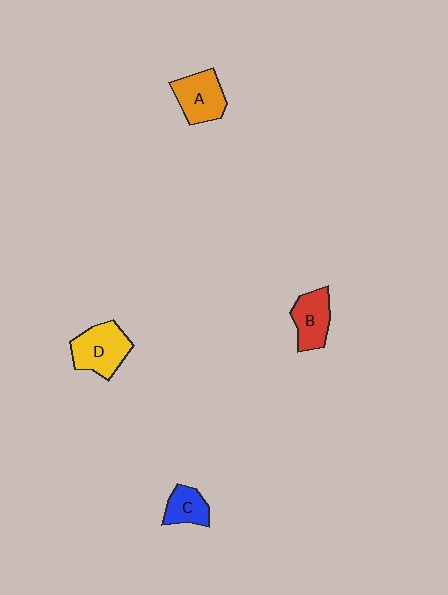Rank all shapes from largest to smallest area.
From largest to smallest: D (yellow), A (orange), B (red), C (blue).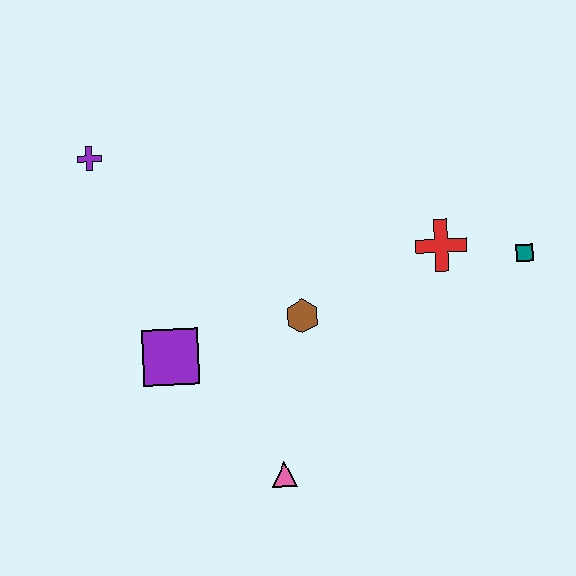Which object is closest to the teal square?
The red cross is closest to the teal square.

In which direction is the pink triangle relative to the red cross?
The pink triangle is below the red cross.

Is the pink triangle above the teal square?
No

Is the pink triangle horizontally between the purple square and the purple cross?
No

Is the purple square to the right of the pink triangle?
No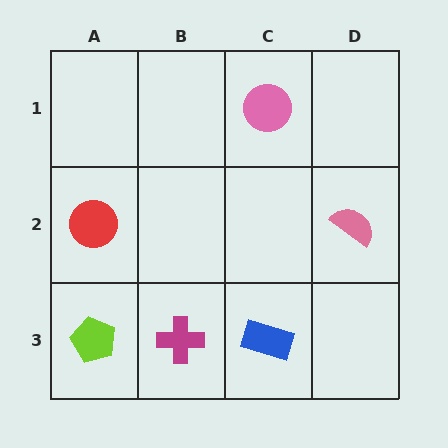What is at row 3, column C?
A blue rectangle.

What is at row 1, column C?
A pink circle.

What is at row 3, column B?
A magenta cross.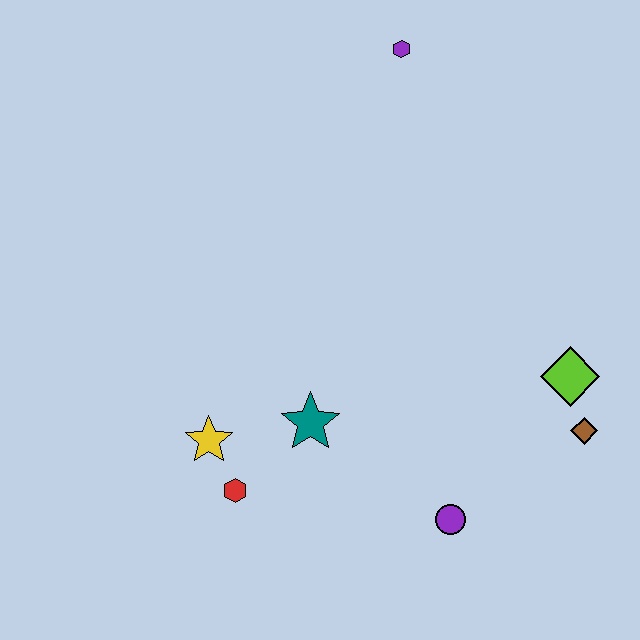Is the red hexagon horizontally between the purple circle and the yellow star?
Yes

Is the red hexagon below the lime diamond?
Yes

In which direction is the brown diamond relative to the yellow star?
The brown diamond is to the right of the yellow star.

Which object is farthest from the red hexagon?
The purple hexagon is farthest from the red hexagon.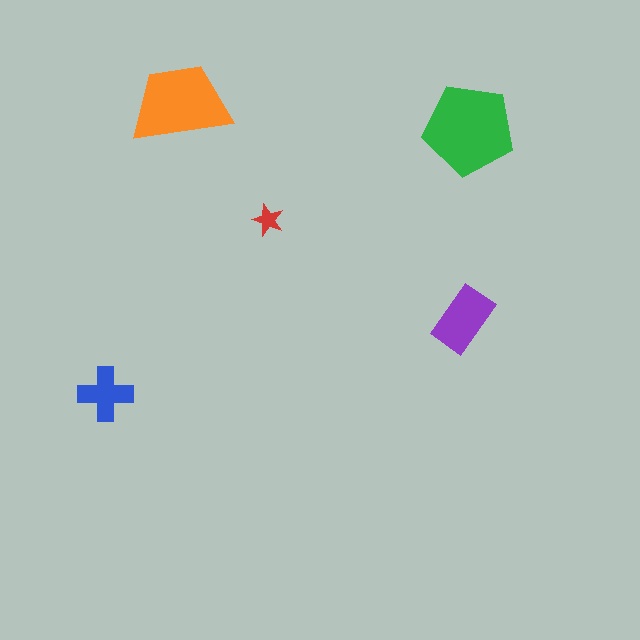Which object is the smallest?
The red star.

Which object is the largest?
The green pentagon.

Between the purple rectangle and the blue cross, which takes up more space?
The purple rectangle.